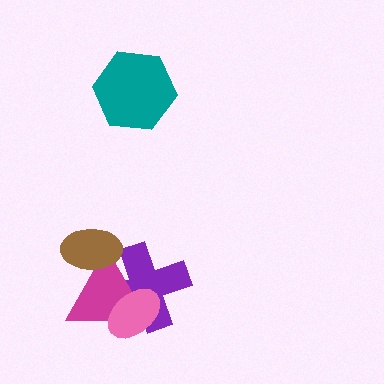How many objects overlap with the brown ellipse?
2 objects overlap with the brown ellipse.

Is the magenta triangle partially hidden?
Yes, it is partially covered by another shape.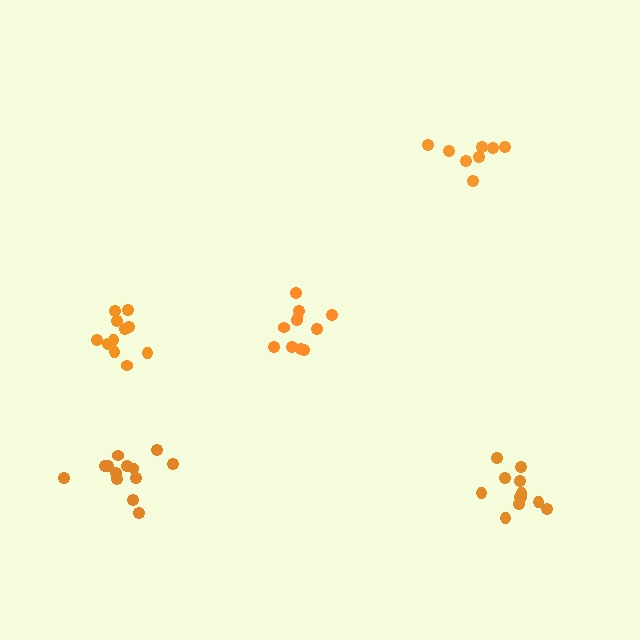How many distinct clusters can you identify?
There are 5 distinct clusters.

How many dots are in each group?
Group 1: 13 dots, Group 2: 11 dots, Group 3: 8 dots, Group 4: 12 dots, Group 5: 11 dots (55 total).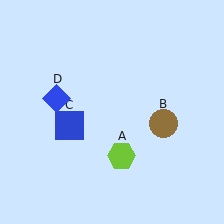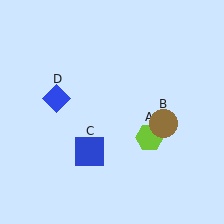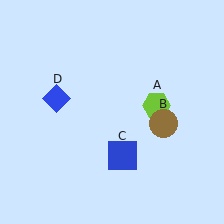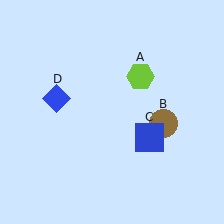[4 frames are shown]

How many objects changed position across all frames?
2 objects changed position: lime hexagon (object A), blue square (object C).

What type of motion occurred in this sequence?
The lime hexagon (object A), blue square (object C) rotated counterclockwise around the center of the scene.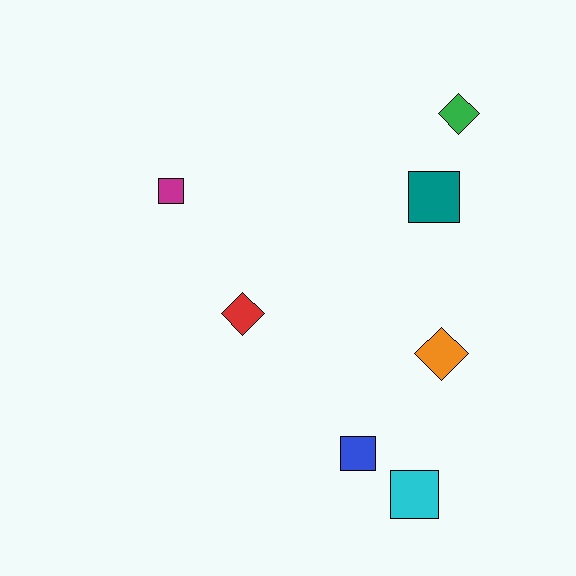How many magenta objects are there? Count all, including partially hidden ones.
There is 1 magenta object.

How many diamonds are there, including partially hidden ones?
There are 3 diamonds.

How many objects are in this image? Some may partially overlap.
There are 7 objects.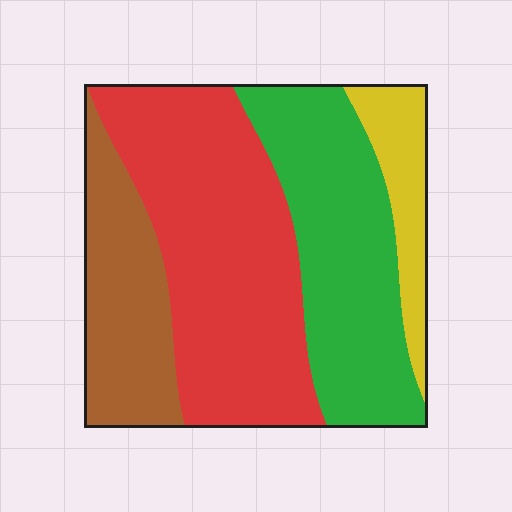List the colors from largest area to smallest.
From largest to smallest: red, green, brown, yellow.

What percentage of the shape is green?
Green takes up between a quarter and a half of the shape.